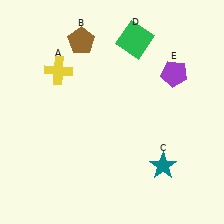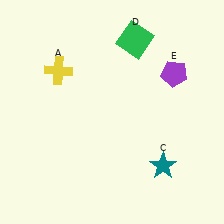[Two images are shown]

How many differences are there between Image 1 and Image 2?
There is 1 difference between the two images.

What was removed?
The brown pentagon (B) was removed in Image 2.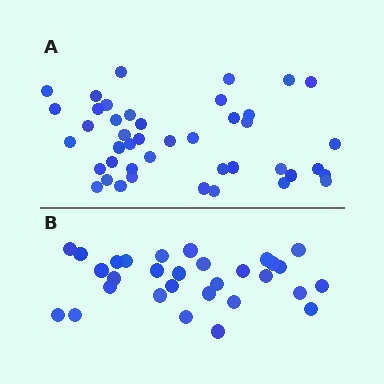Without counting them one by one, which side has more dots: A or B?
Region A (the top region) has more dots.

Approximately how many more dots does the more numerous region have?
Region A has approximately 15 more dots than region B.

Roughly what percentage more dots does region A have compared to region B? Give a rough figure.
About 45% more.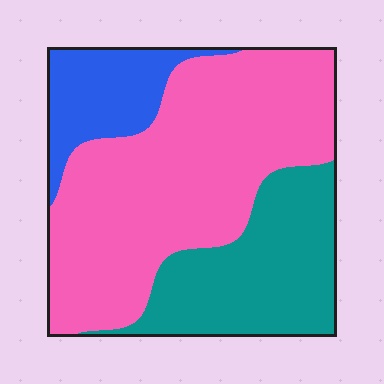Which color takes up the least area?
Blue, at roughly 15%.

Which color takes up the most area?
Pink, at roughly 55%.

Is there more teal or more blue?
Teal.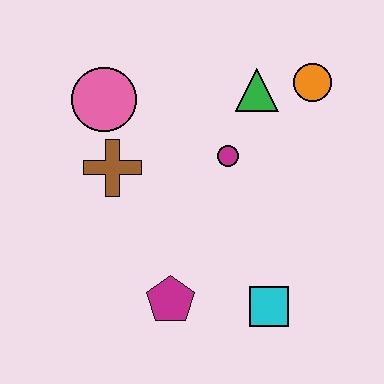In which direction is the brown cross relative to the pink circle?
The brown cross is below the pink circle.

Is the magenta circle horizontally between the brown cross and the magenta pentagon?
No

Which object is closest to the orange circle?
The green triangle is closest to the orange circle.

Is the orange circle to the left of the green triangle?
No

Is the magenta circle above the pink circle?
No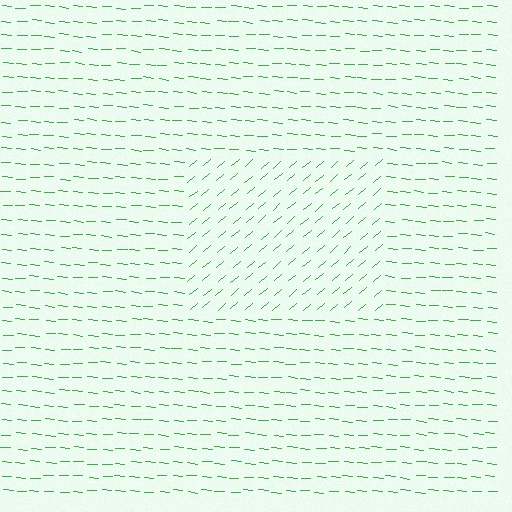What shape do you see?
I see a rectangle.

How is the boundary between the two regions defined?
The boundary is defined purely by a change in line orientation (approximately 45 degrees difference). All lines are the same color and thickness.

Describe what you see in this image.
The image is filled with small green line segments. A rectangle region in the image has lines oriented differently from the surrounding lines, creating a visible texture boundary.